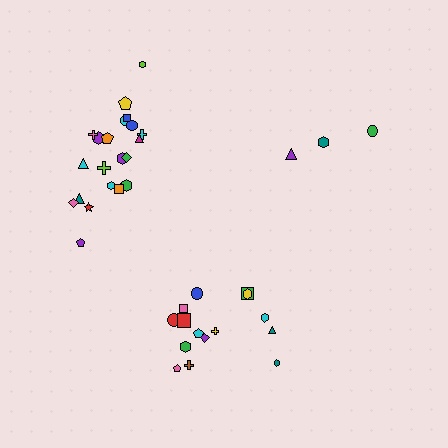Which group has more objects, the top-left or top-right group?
The top-left group.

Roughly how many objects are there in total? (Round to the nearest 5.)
Roughly 40 objects in total.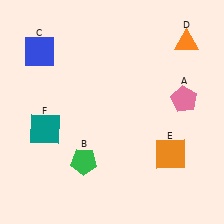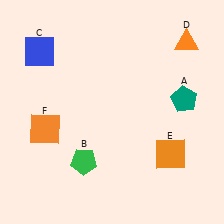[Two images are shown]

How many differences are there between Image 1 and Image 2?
There are 2 differences between the two images.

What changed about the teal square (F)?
In Image 1, F is teal. In Image 2, it changed to orange.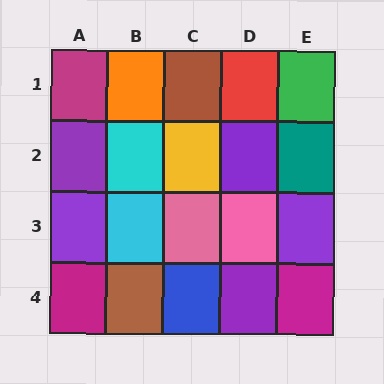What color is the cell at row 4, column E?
Magenta.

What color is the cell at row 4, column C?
Blue.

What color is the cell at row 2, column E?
Teal.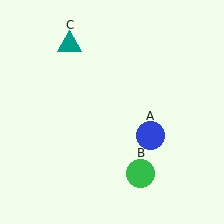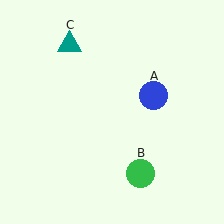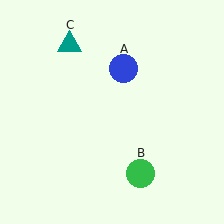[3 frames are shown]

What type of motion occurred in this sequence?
The blue circle (object A) rotated counterclockwise around the center of the scene.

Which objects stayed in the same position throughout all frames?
Green circle (object B) and teal triangle (object C) remained stationary.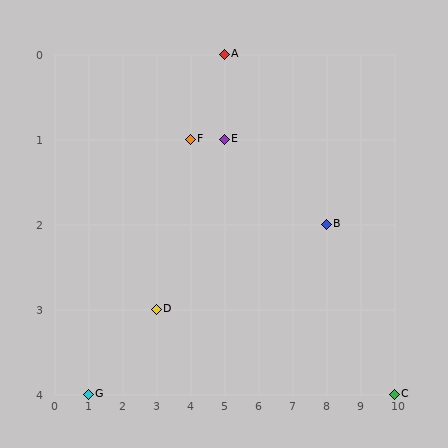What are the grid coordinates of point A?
Point A is at grid coordinates (5, 0).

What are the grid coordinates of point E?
Point E is at grid coordinates (5, 1).